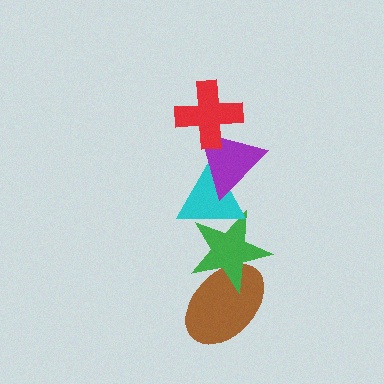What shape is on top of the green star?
The cyan triangle is on top of the green star.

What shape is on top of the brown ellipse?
The green star is on top of the brown ellipse.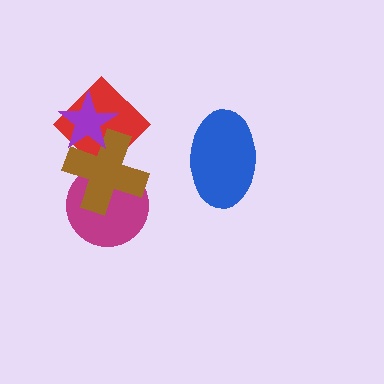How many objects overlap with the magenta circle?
1 object overlaps with the magenta circle.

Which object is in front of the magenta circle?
The brown cross is in front of the magenta circle.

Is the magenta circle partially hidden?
Yes, it is partially covered by another shape.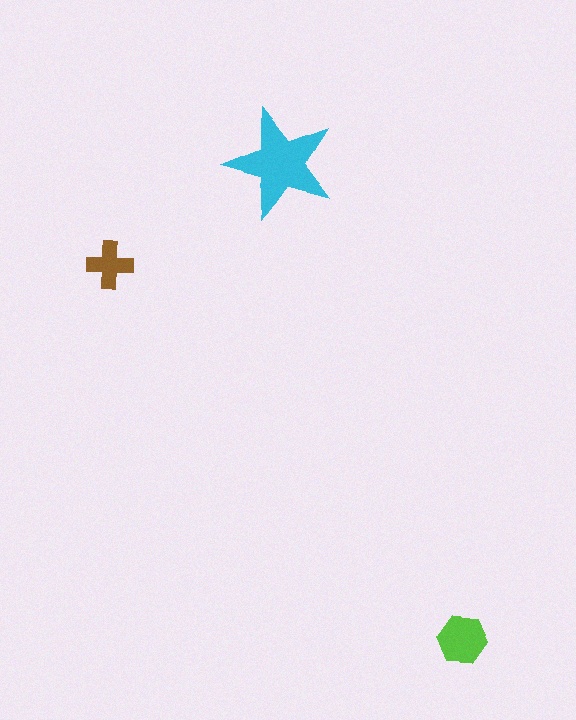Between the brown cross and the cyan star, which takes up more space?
The cyan star.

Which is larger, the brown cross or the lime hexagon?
The lime hexagon.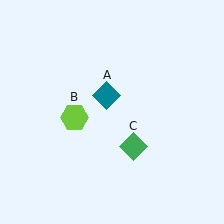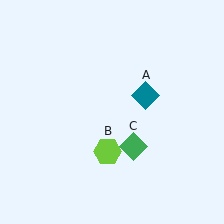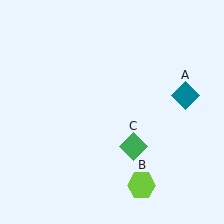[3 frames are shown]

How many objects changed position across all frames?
2 objects changed position: teal diamond (object A), lime hexagon (object B).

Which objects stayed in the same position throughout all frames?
Green diamond (object C) remained stationary.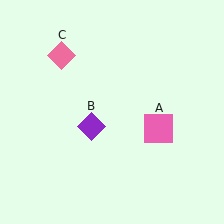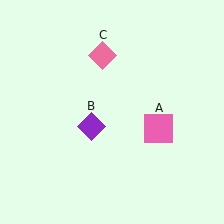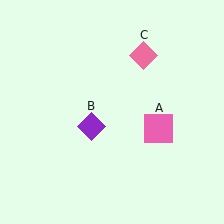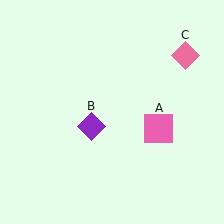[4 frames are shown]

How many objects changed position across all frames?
1 object changed position: pink diamond (object C).